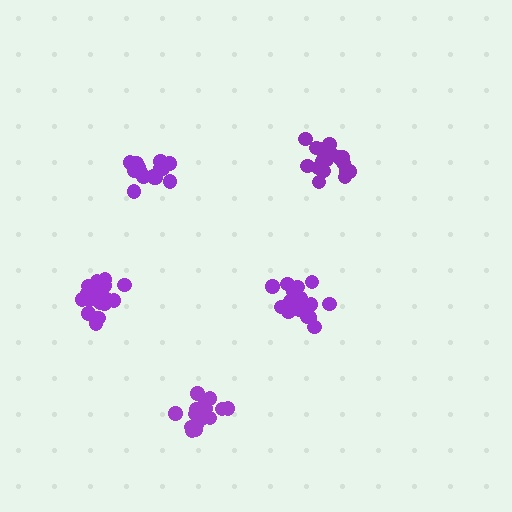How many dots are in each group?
Group 1: 19 dots, Group 2: 17 dots, Group 3: 19 dots, Group 4: 21 dots, Group 5: 21 dots (97 total).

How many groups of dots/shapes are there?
There are 5 groups.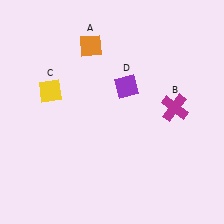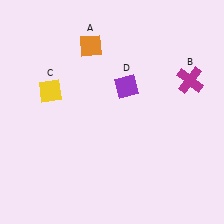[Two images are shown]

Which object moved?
The magenta cross (B) moved up.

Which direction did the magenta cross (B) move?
The magenta cross (B) moved up.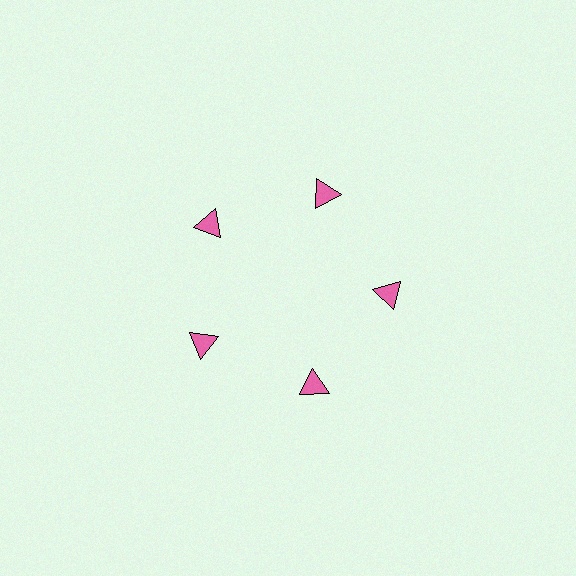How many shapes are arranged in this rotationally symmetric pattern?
There are 5 shapes, arranged in 5 groups of 1.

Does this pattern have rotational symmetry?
Yes, this pattern has 5-fold rotational symmetry. It looks the same after rotating 72 degrees around the center.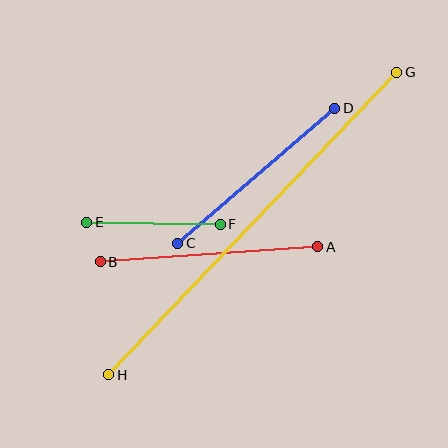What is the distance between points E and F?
The distance is approximately 133 pixels.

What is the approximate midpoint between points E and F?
The midpoint is at approximately (153, 223) pixels.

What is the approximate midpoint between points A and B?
The midpoint is at approximately (209, 254) pixels.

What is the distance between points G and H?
The distance is approximately 418 pixels.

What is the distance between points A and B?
The distance is approximately 218 pixels.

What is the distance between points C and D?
The distance is approximately 207 pixels.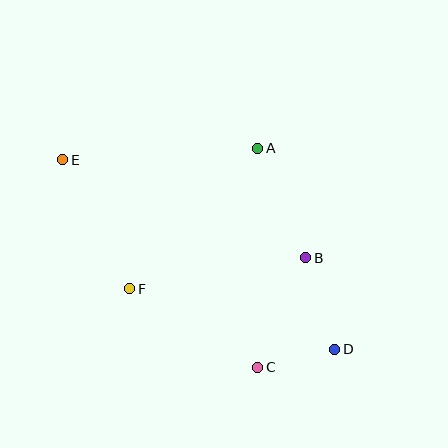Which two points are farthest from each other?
Points D and E are farthest from each other.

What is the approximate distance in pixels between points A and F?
The distance between A and F is approximately 190 pixels.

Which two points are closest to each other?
Points C and D are closest to each other.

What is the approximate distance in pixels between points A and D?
The distance between A and D is approximately 215 pixels.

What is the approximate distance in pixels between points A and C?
The distance between A and C is approximately 219 pixels.